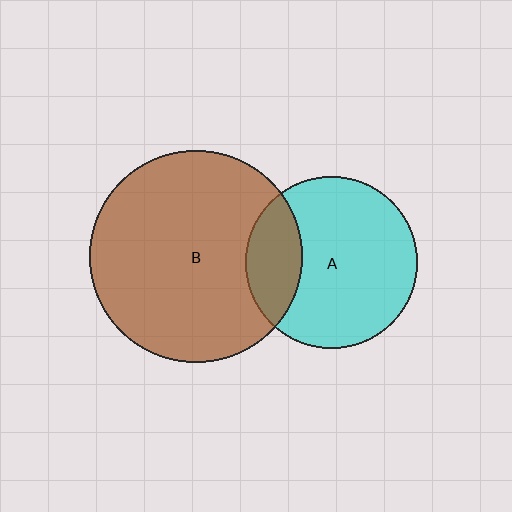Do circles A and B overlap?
Yes.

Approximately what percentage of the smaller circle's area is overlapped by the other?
Approximately 25%.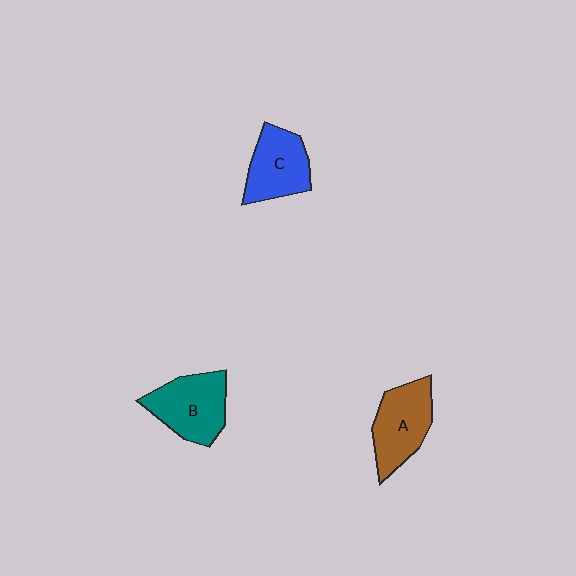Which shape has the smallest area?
Shape C (blue).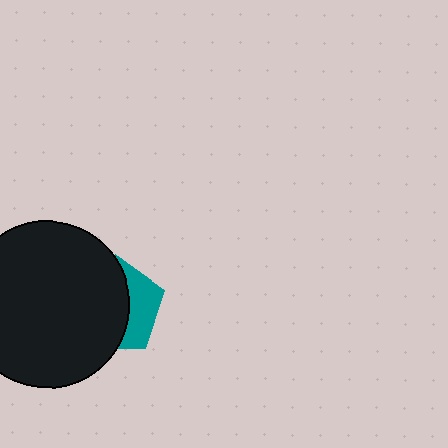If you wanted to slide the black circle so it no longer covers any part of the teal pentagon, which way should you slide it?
Slide it left — that is the most direct way to separate the two shapes.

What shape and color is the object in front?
The object in front is a black circle.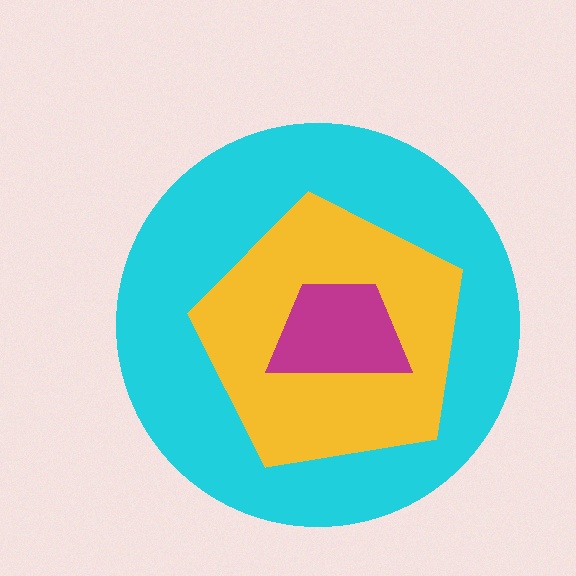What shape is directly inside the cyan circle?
The yellow pentagon.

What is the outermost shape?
The cyan circle.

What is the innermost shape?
The magenta trapezoid.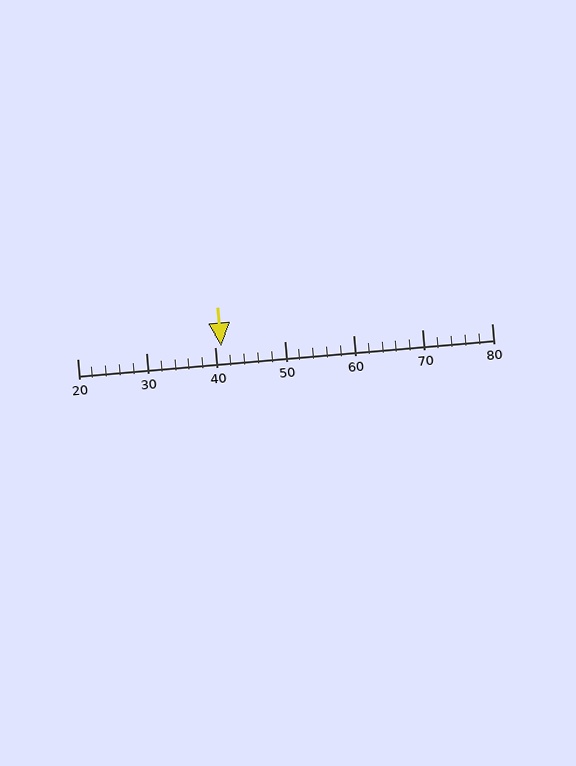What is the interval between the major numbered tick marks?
The major tick marks are spaced 10 units apart.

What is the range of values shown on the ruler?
The ruler shows values from 20 to 80.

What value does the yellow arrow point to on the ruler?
The yellow arrow points to approximately 41.